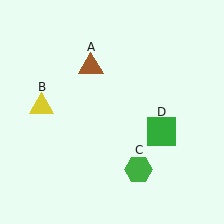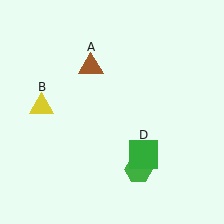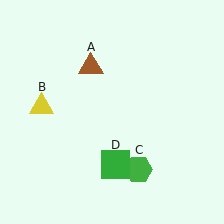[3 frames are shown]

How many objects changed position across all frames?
1 object changed position: green square (object D).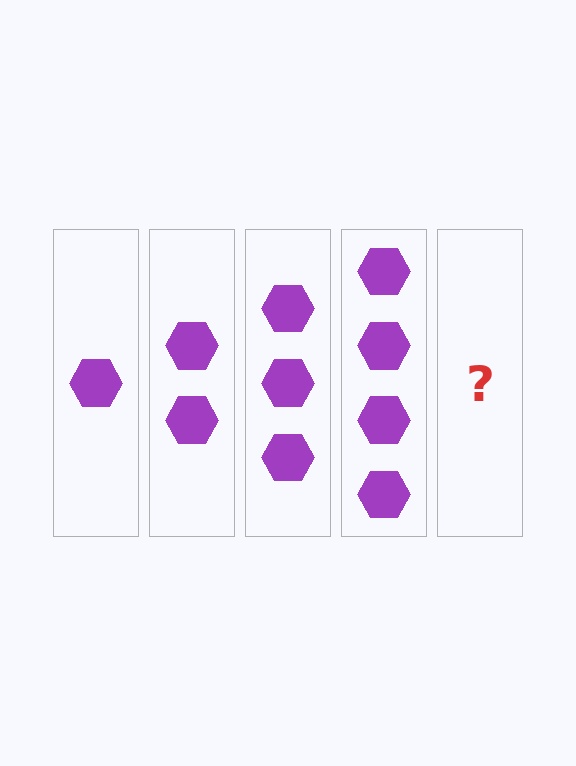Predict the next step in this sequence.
The next step is 5 hexagons.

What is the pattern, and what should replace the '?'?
The pattern is that each step adds one more hexagon. The '?' should be 5 hexagons.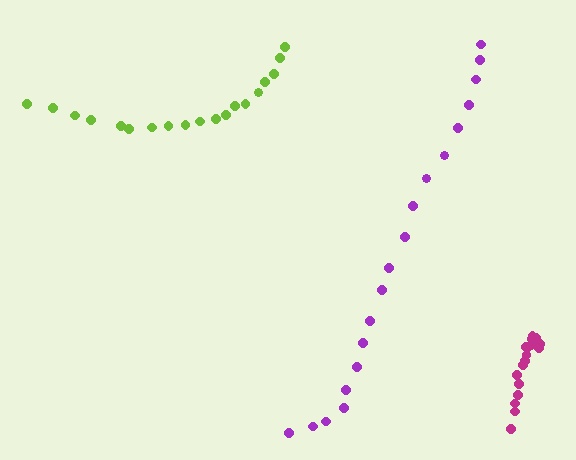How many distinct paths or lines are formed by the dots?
There are 3 distinct paths.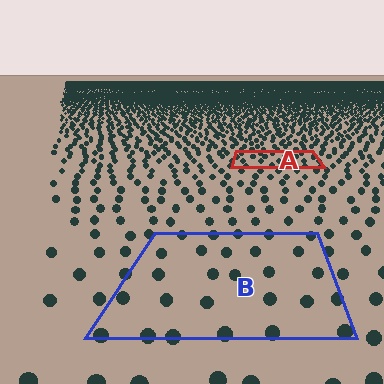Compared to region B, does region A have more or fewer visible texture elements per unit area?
Region A has more texture elements per unit area — they are packed more densely because it is farther away.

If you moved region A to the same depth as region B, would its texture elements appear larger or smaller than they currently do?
They would appear larger. At a closer depth, the same texture elements are projected at a bigger on-screen size.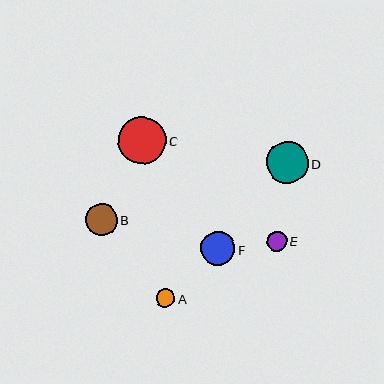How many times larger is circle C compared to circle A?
Circle C is approximately 2.6 times the size of circle A.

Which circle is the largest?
Circle C is the largest with a size of approximately 47 pixels.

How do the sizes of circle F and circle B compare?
Circle F and circle B are approximately the same size.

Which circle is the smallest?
Circle A is the smallest with a size of approximately 18 pixels.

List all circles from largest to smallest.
From largest to smallest: C, D, F, B, E, A.